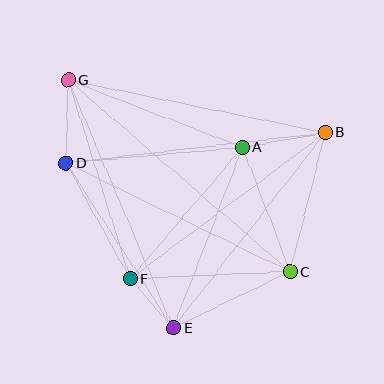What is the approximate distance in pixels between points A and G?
The distance between A and G is approximately 187 pixels.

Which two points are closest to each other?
Points E and F are closest to each other.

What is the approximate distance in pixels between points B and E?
The distance between B and E is approximately 247 pixels.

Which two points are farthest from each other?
Points C and G are farthest from each other.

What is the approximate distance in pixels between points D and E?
The distance between D and E is approximately 197 pixels.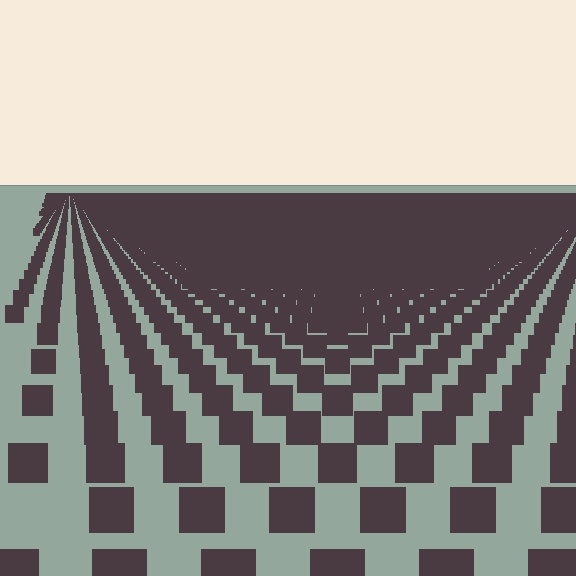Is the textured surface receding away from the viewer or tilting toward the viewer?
The surface is receding away from the viewer. Texture elements get smaller and denser toward the top.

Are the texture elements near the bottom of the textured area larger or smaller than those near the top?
Larger. Near the bottom, elements are closer to the viewer and appear at a bigger on-screen size.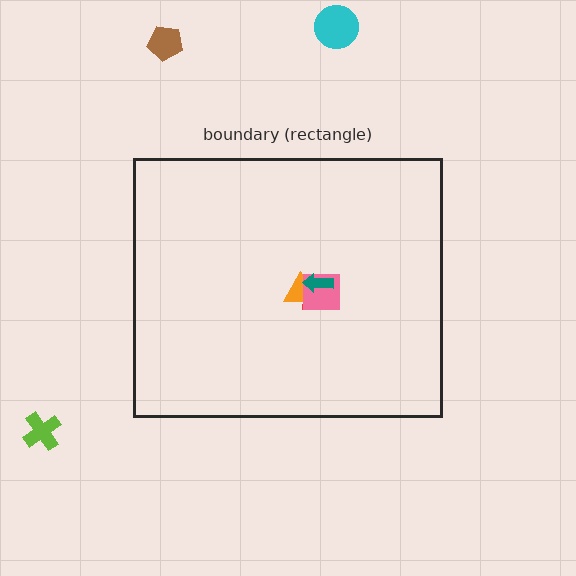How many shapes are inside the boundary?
4 inside, 3 outside.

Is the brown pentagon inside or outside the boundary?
Outside.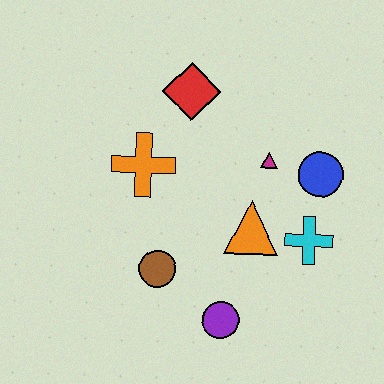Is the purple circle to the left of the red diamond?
No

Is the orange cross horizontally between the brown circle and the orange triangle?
No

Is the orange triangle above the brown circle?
Yes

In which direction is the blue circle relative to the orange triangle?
The blue circle is to the right of the orange triangle.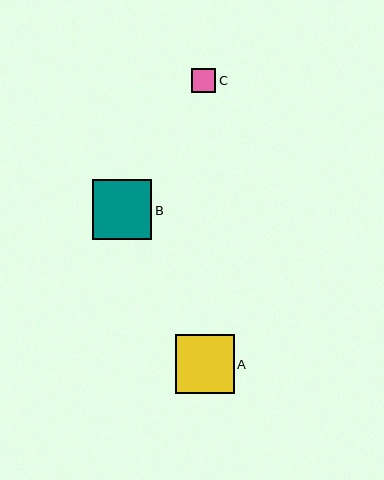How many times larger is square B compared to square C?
Square B is approximately 2.5 times the size of square C.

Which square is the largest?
Square B is the largest with a size of approximately 60 pixels.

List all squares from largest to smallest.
From largest to smallest: B, A, C.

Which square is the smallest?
Square C is the smallest with a size of approximately 24 pixels.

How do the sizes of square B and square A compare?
Square B and square A are approximately the same size.